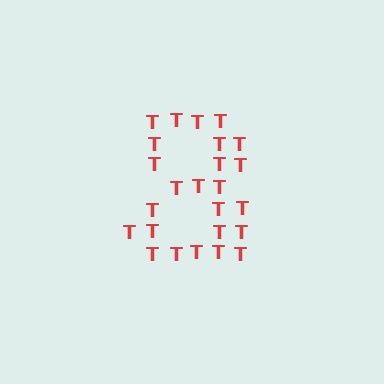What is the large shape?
The large shape is the digit 8.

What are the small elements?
The small elements are letter T's.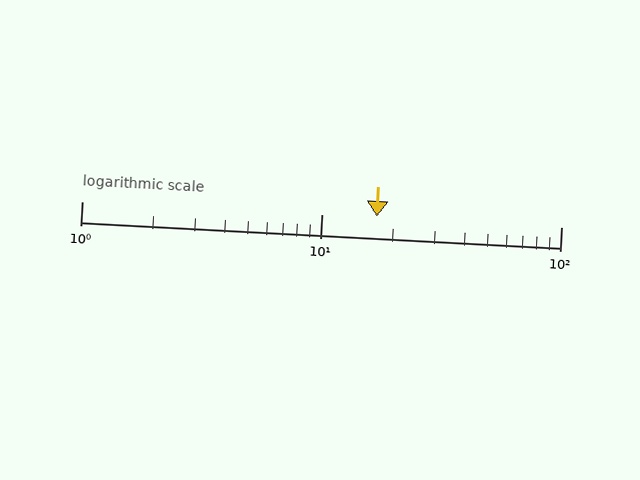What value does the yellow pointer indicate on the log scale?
The pointer indicates approximately 17.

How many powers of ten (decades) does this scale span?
The scale spans 2 decades, from 1 to 100.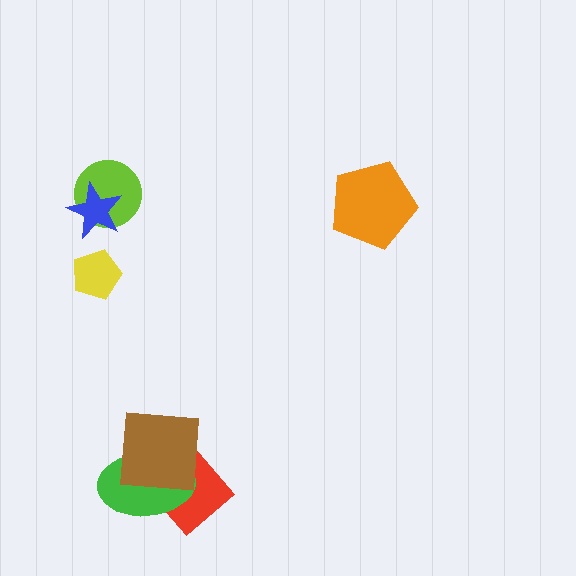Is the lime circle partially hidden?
Yes, it is partially covered by another shape.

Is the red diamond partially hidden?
Yes, it is partially covered by another shape.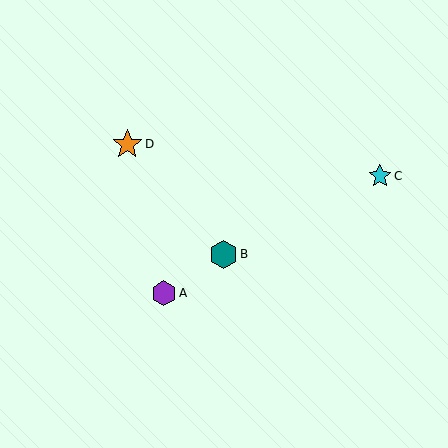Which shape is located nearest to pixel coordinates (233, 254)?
The teal hexagon (labeled B) at (223, 254) is nearest to that location.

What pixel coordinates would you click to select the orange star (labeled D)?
Click at (127, 144) to select the orange star D.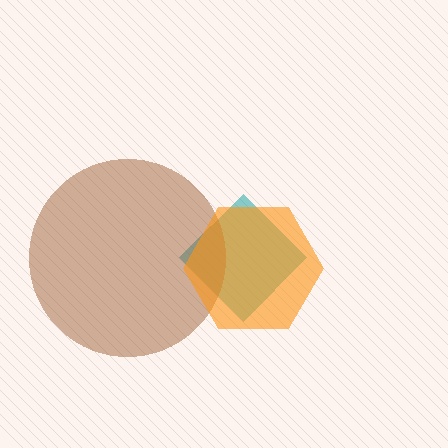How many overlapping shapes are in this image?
There are 3 overlapping shapes in the image.